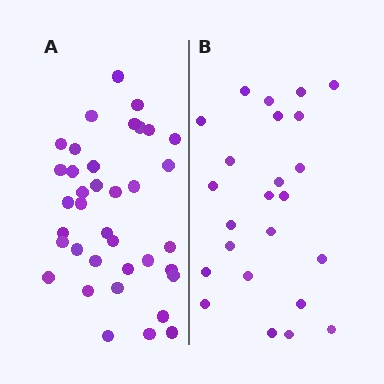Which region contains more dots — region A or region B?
Region A (the left region) has more dots.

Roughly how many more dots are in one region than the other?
Region A has approximately 15 more dots than region B.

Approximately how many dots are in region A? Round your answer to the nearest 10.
About 40 dots. (The exact count is 37, which rounds to 40.)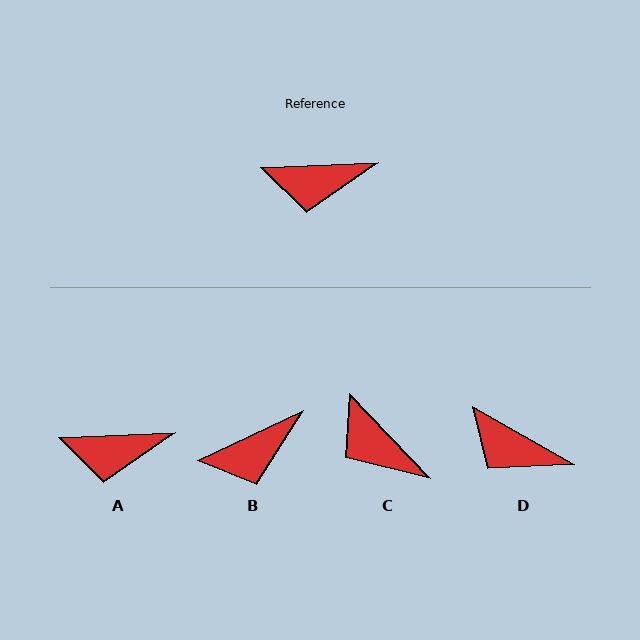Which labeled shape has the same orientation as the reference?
A.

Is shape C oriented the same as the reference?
No, it is off by about 49 degrees.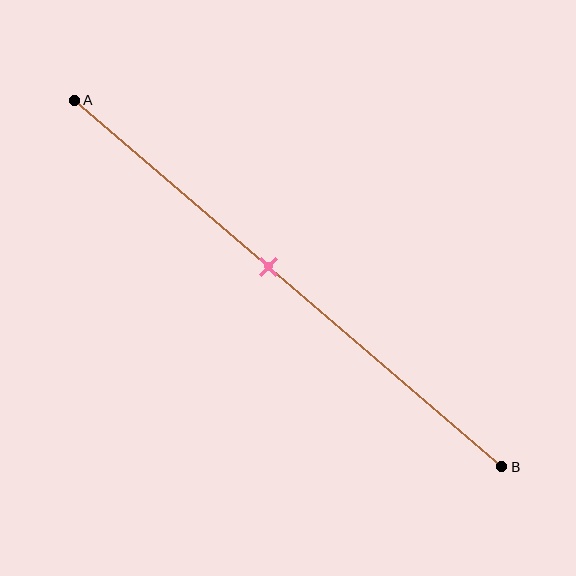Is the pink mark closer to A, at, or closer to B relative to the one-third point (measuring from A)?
The pink mark is closer to point B than the one-third point of segment AB.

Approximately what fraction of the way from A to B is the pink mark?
The pink mark is approximately 45% of the way from A to B.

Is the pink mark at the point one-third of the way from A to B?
No, the mark is at about 45% from A, not at the 33% one-third point.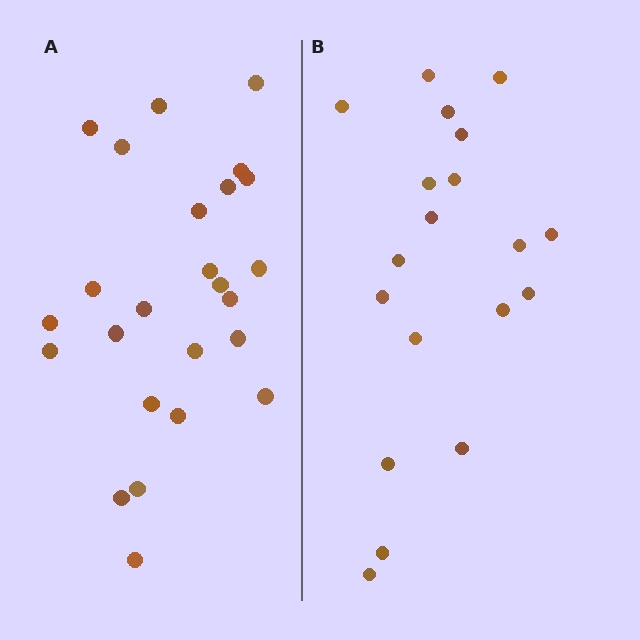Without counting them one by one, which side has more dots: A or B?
Region A (the left region) has more dots.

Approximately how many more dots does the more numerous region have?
Region A has about 6 more dots than region B.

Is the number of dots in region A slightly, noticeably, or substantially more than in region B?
Region A has noticeably more, but not dramatically so. The ratio is roughly 1.3 to 1.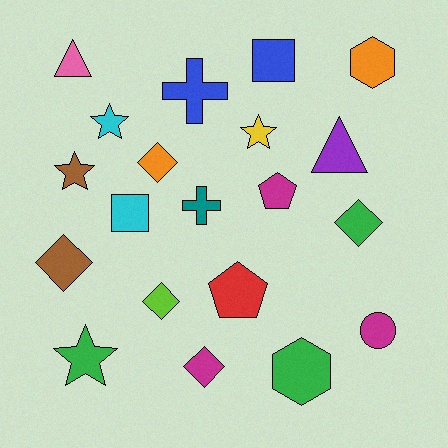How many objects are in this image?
There are 20 objects.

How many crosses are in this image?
There are 2 crosses.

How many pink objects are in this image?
There is 1 pink object.